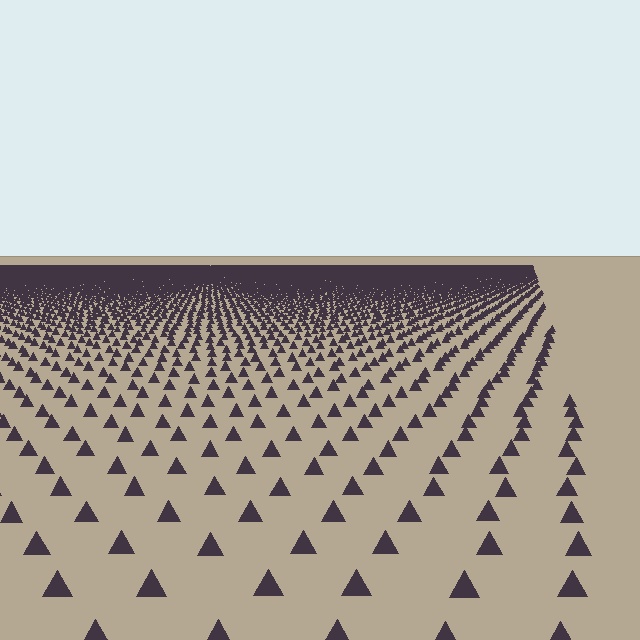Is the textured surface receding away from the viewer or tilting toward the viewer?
The surface is receding away from the viewer. Texture elements get smaller and denser toward the top.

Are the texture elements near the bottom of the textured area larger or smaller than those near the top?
Larger. Near the bottom, elements are closer to the viewer and appear at a bigger on-screen size.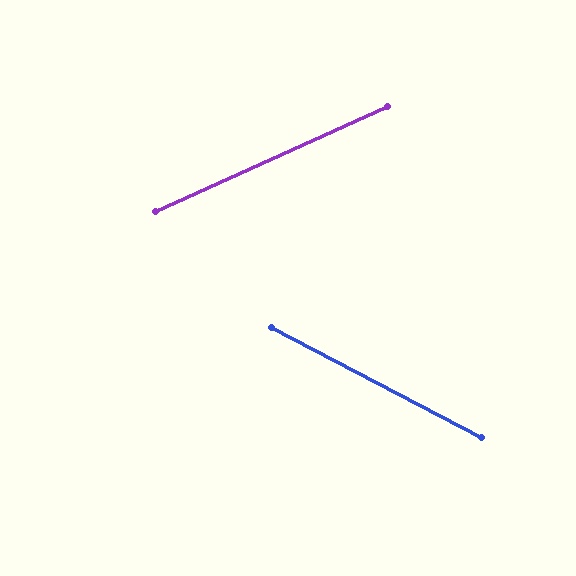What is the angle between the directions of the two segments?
Approximately 52 degrees.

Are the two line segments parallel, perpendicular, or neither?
Neither parallel nor perpendicular — they differ by about 52°.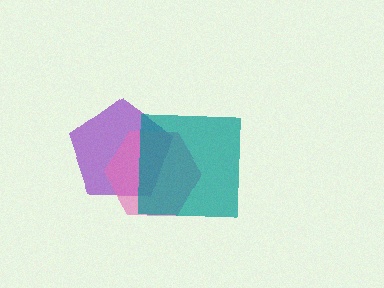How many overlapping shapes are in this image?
There are 3 overlapping shapes in the image.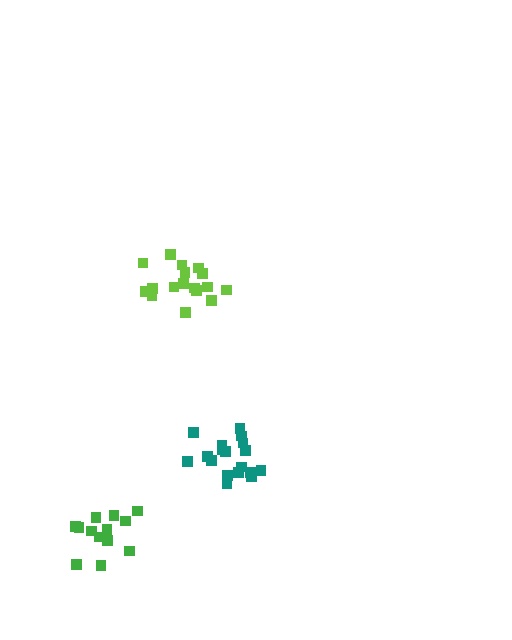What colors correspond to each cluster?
The clusters are colored: green, teal, lime.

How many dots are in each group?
Group 1: 13 dots, Group 2: 18 dots, Group 3: 17 dots (48 total).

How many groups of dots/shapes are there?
There are 3 groups.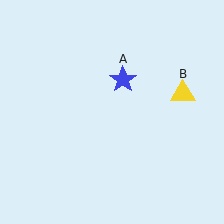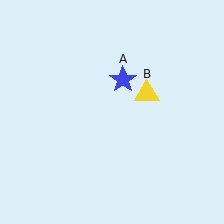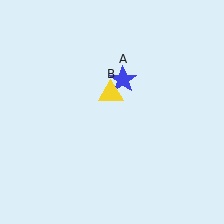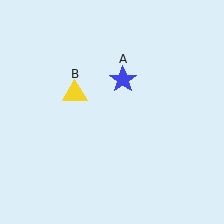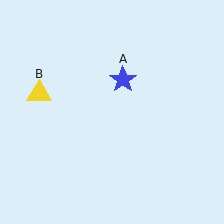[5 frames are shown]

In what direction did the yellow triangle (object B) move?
The yellow triangle (object B) moved left.